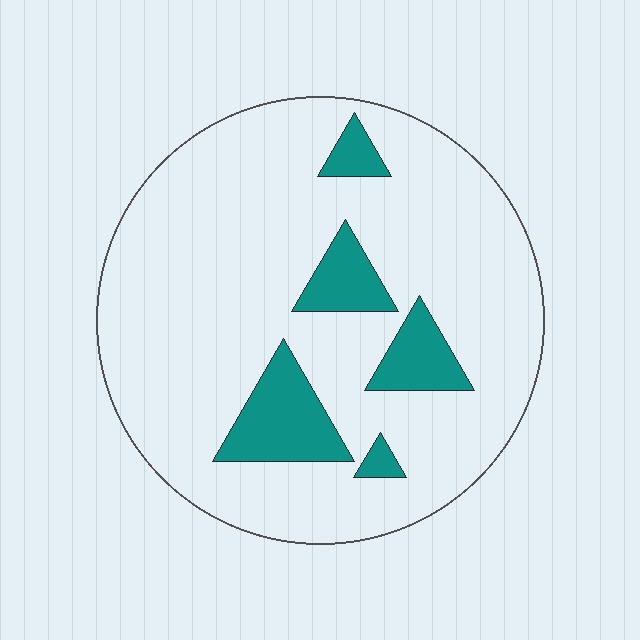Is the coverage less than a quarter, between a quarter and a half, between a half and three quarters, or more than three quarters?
Less than a quarter.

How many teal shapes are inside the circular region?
5.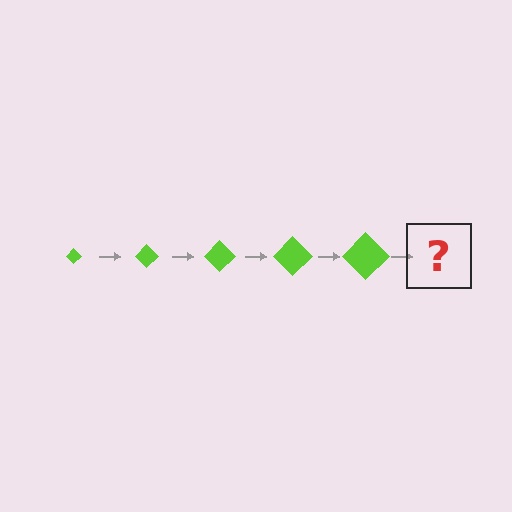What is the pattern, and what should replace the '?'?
The pattern is that the diamond gets progressively larger each step. The '?' should be a lime diamond, larger than the previous one.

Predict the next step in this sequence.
The next step is a lime diamond, larger than the previous one.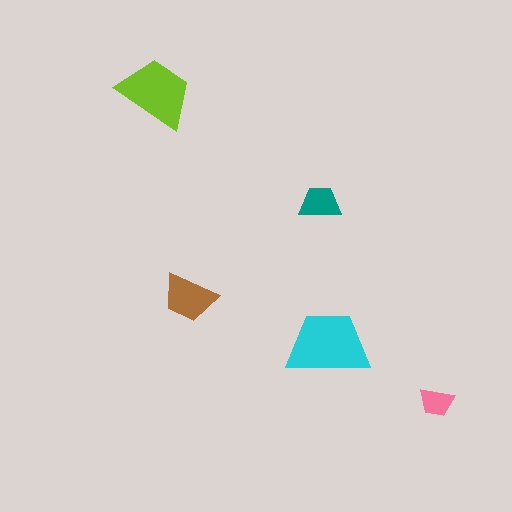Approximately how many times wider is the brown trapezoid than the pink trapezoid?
About 1.5 times wider.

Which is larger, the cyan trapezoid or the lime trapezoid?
The cyan one.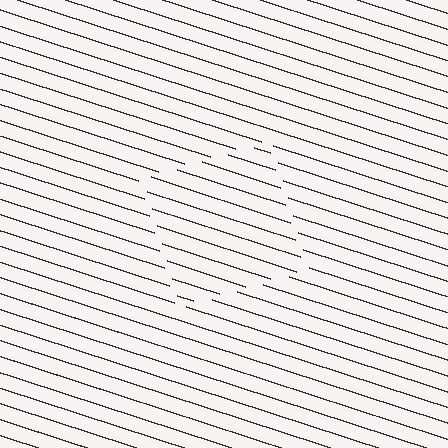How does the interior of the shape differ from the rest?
The interior of the shape contains the same grating, shifted by half a period — the contour is defined by the phase discontinuity where line-ends from the inner and outer gratings abut.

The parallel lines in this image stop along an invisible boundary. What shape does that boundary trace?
An illusory square. The interior of the shape contains the same grating, shifted by half a period — the contour is defined by the phase discontinuity where line-ends from the inner and outer gratings abut.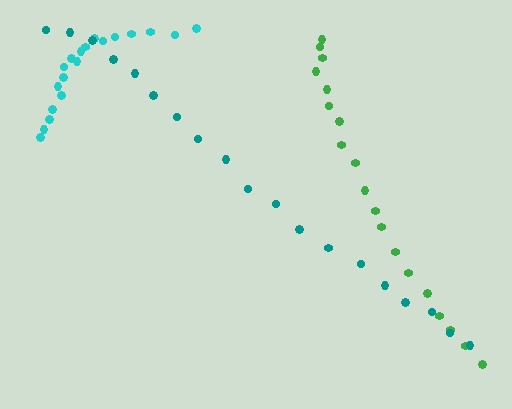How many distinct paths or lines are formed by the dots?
There are 3 distinct paths.